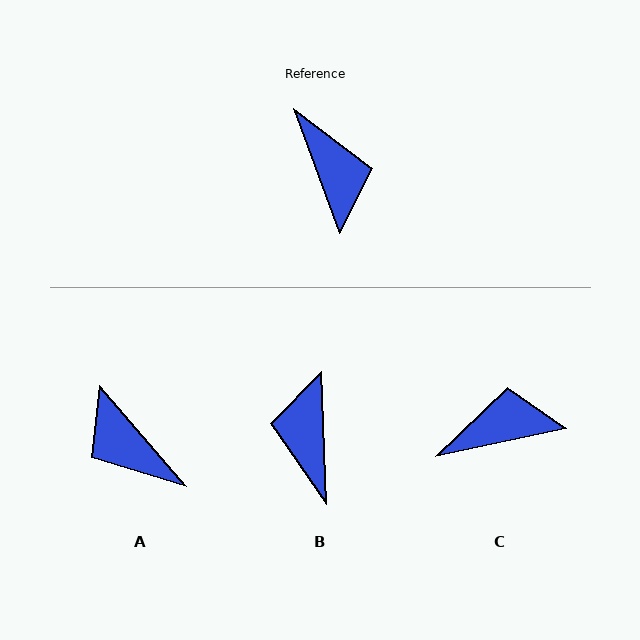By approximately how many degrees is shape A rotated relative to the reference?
Approximately 160 degrees clockwise.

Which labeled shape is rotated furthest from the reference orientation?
B, about 162 degrees away.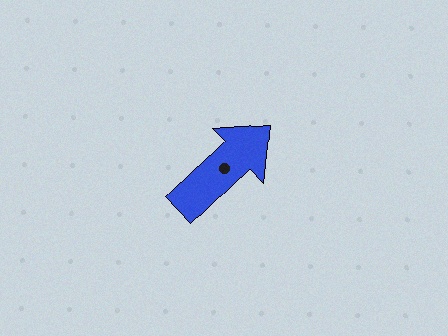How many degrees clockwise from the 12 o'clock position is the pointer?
Approximately 46 degrees.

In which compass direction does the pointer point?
Northeast.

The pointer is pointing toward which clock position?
Roughly 2 o'clock.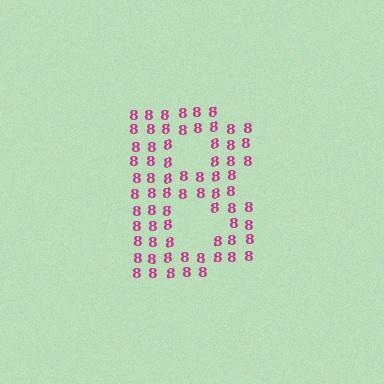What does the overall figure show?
The overall figure shows the letter B.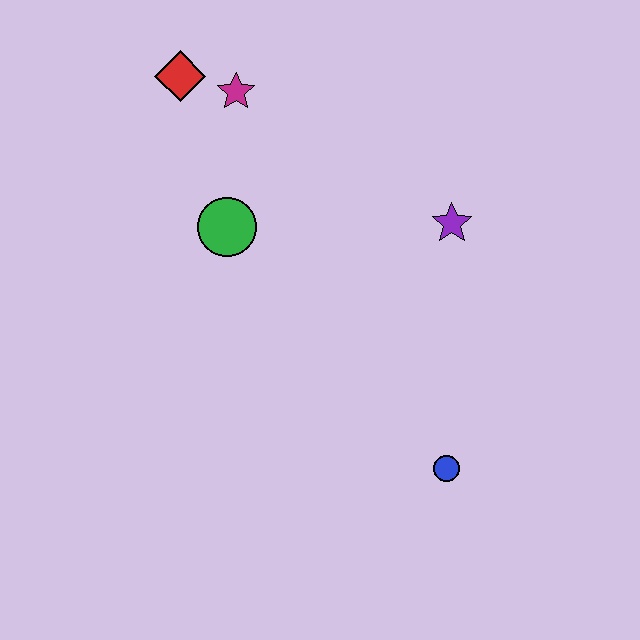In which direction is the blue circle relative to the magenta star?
The blue circle is below the magenta star.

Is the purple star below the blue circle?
No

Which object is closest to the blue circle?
The purple star is closest to the blue circle.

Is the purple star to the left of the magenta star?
No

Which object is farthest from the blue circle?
The red diamond is farthest from the blue circle.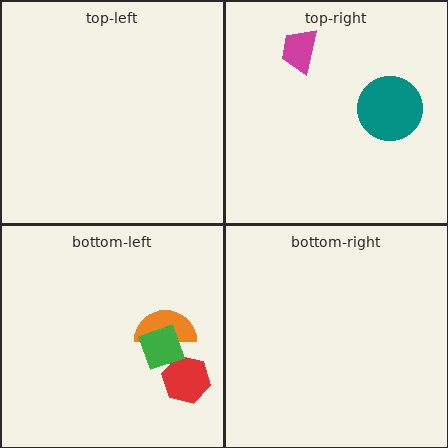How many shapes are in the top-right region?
2.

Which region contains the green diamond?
The bottom-left region.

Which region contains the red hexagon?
The bottom-left region.